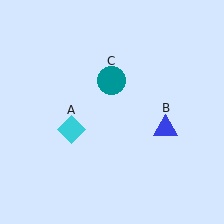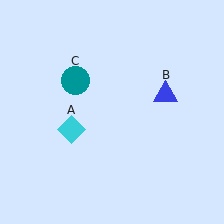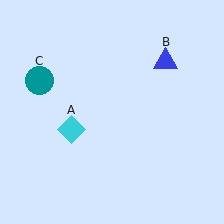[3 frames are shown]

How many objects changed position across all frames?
2 objects changed position: blue triangle (object B), teal circle (object C).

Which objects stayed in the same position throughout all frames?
Cyan diamond (object A) remained stationary.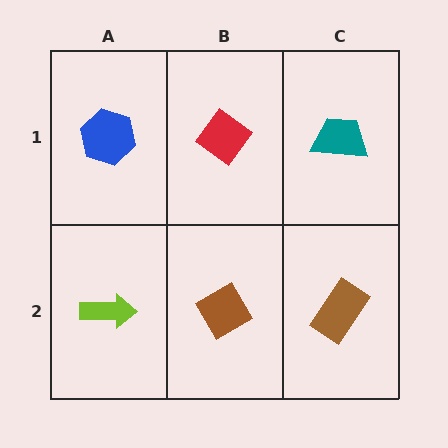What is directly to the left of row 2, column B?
A lime arrow.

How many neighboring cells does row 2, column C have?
2.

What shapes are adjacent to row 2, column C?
A teal trapezoid (row 1, column C), a brown diamond (row 2, column B).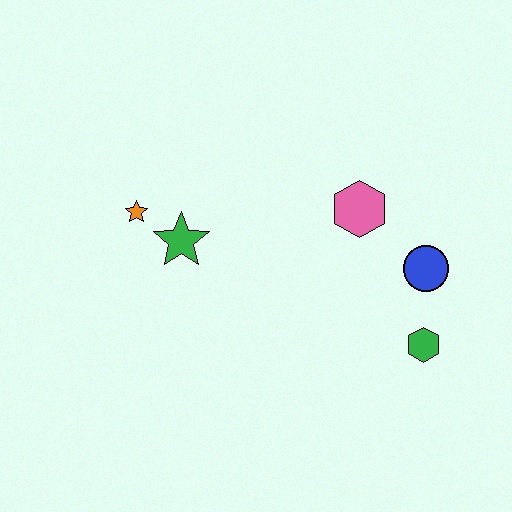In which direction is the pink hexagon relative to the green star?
The pink hexagon is to the right of the green star.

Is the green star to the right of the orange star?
Yes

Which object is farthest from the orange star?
The green hexagon is farthest from the orange star.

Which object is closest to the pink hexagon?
The blue circle is closest to the pink hexagon.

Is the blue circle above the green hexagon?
Yes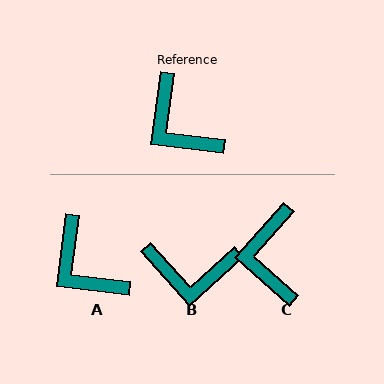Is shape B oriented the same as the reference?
No, it is off by about 49 degrees.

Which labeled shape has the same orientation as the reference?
A.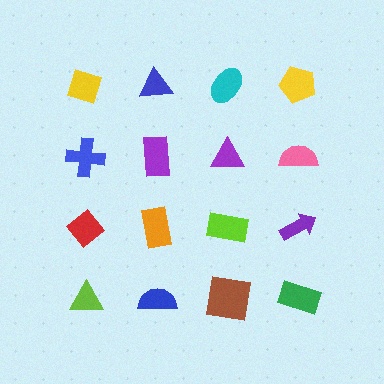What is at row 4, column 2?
A blue semicircle.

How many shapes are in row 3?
4 shapes.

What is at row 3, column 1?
A red diamond.